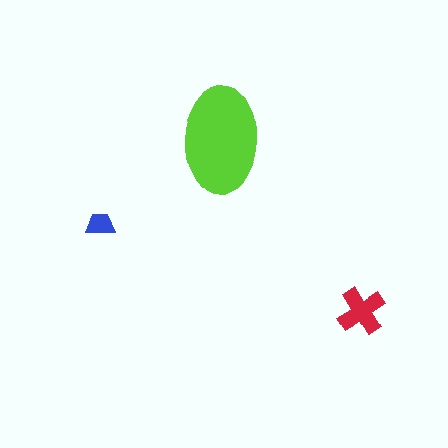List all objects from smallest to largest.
The blue trapezoid, the red cross, the lime ellipse.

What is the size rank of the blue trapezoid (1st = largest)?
3rd.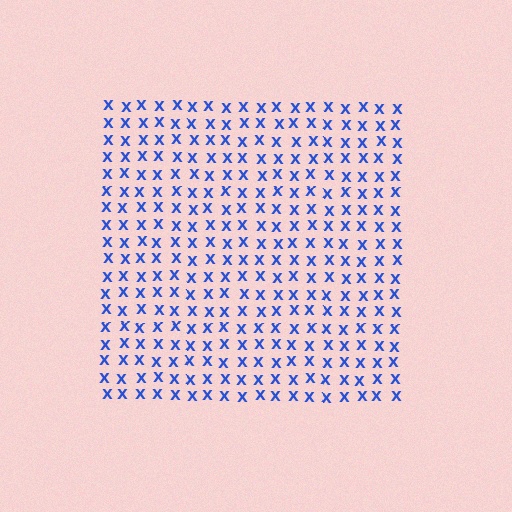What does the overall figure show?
The overall figure shows a square.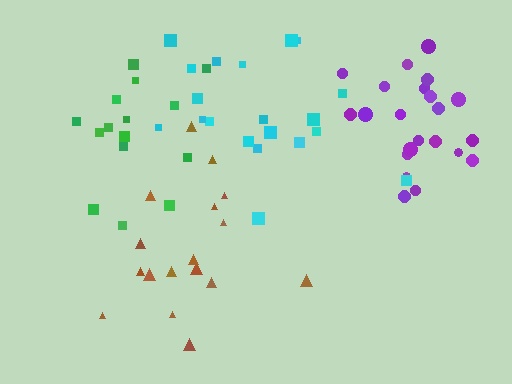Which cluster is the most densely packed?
Purple.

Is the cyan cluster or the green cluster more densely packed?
Green.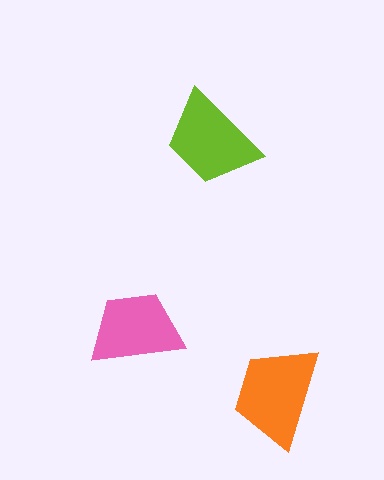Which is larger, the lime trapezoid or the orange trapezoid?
The orange one.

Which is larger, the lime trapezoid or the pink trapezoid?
The lime one.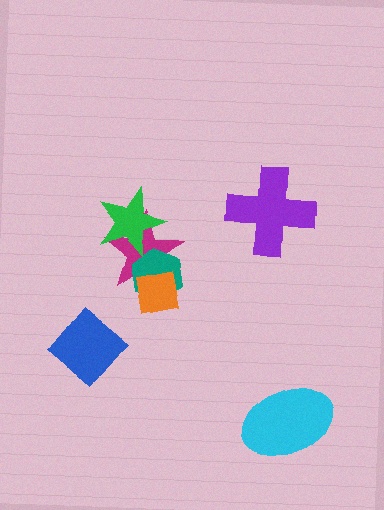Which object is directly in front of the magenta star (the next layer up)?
The teal hexagon is directly in front of the magenta star.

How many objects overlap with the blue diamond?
0 objects overlap with the blue diamond.